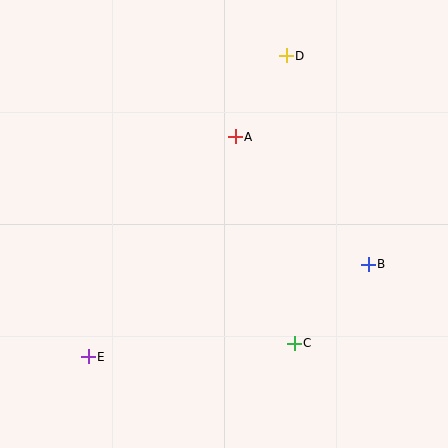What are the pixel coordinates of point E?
Point E is at (88, 357).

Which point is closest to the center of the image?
Point A at (235, 137) is closest to the center.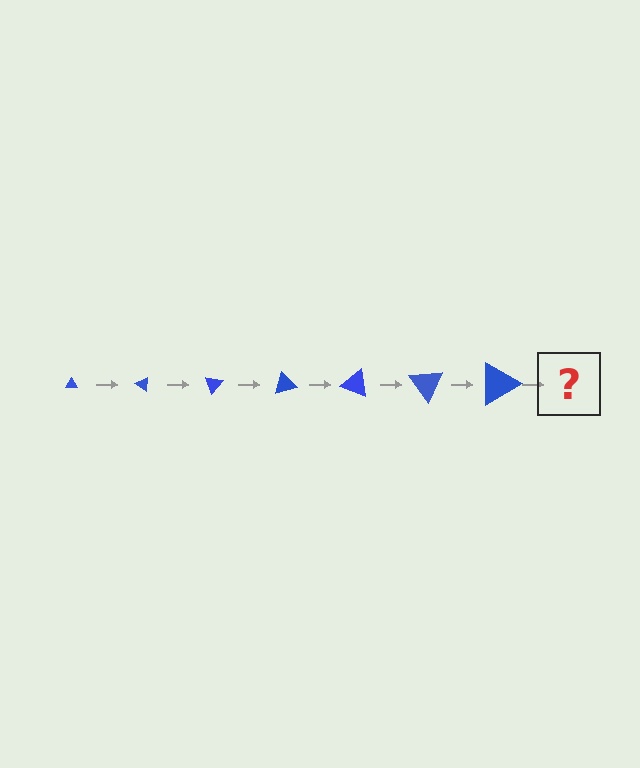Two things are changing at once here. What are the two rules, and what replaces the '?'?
The two rules are that the triangle grows larger each step and it rotates 35 degrees each step. The '?' should be a triangle, larger than the previous one and rotated 245 degrees from the start.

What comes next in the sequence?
The next element should be a triangle, larger than the previous one and rotated 245 degrees from the start.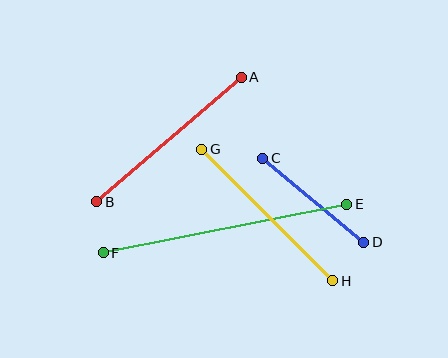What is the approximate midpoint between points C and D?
The midpoint is at approximately (313, 200) pixels.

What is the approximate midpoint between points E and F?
The midpoint is at approximately (225, 229) pixels.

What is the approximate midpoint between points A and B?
The midpoint is at approximately (169, 140) pixels.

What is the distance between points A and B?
The distance is approximately 191 pixels.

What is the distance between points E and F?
The distance is approximately 248 pixels.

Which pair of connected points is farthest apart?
Points E and F are farthest apart.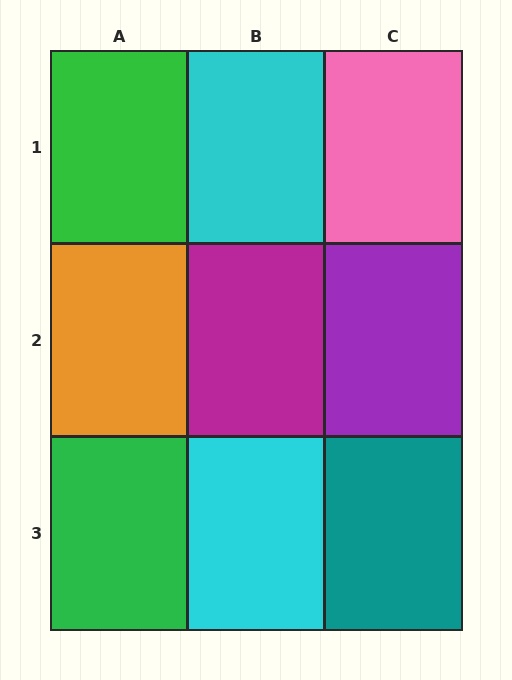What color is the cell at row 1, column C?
Pink.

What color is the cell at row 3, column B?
Cyan.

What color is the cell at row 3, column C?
Teal.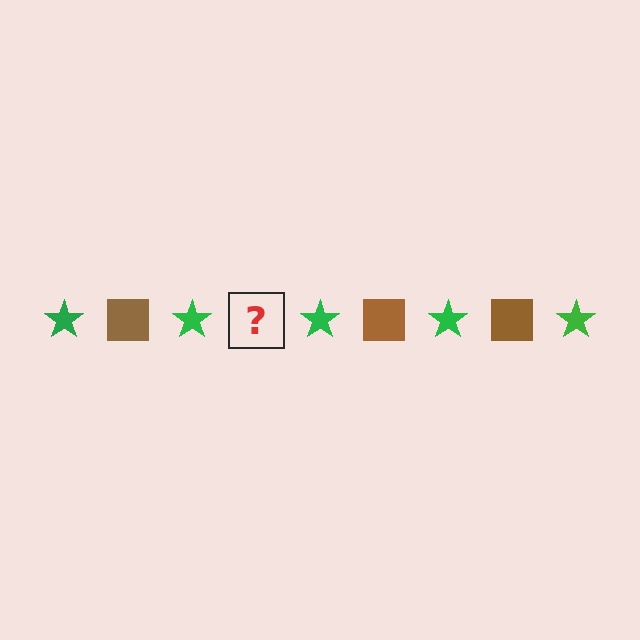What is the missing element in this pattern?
The missing element is a brown square.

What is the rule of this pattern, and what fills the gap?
The rule is that the pattern alternates between green star and brown square. The gap should be filled with a brown square.